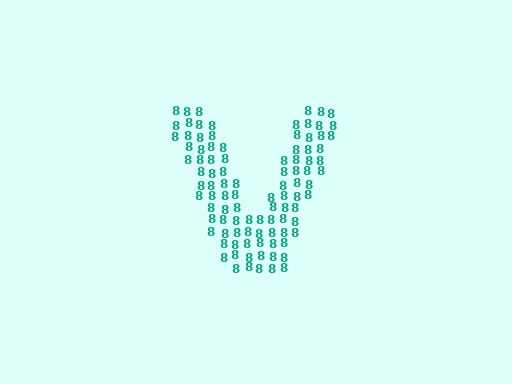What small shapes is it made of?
It is made of small digit 8's.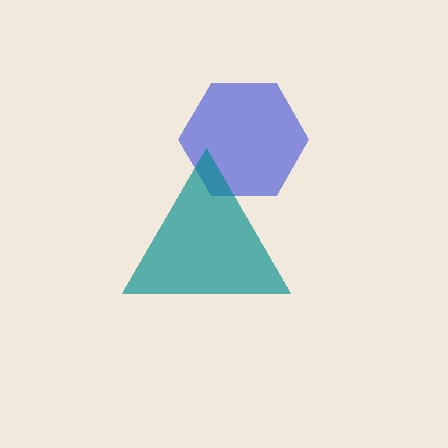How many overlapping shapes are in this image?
There are 2 overlapping shapes in the image.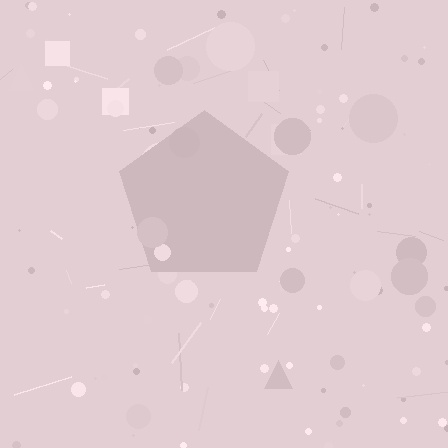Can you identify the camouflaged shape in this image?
The camouflaged shape is a pentagon.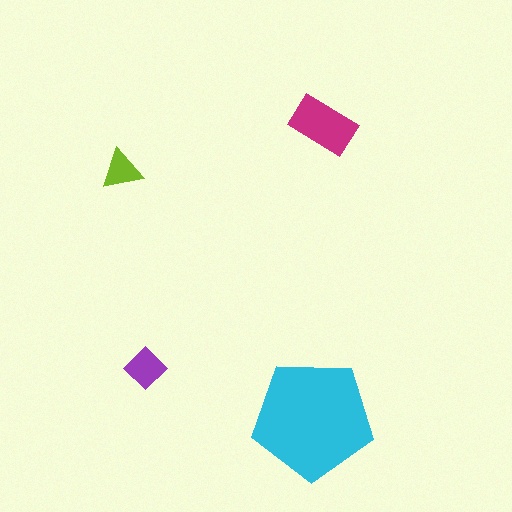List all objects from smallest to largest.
The lime triangle, the purple diamond, the magenta rectangle, the cyan pentagon.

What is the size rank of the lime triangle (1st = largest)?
4th.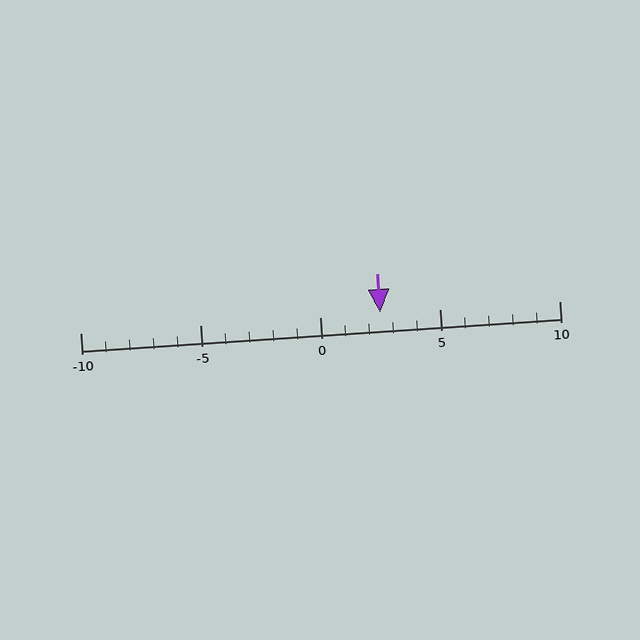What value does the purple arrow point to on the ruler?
The purple arrow points to approximately 2.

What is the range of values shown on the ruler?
The ruler shows values from -10 to 10.